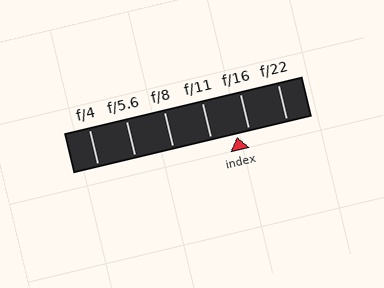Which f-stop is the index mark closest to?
The index mark is closest to f/16.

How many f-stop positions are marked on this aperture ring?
There are 6 f-stop positions marked.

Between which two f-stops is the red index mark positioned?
The index mark is between f/11 and f/16.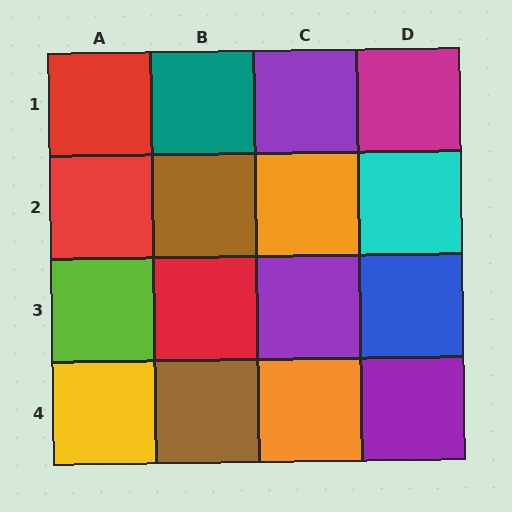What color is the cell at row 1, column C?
Purple.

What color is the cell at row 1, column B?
Teal.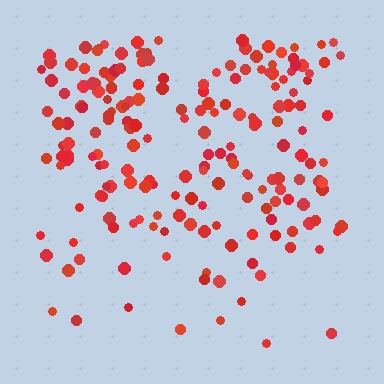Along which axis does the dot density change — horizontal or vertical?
Vertical.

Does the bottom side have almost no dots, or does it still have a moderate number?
Still a moderate number, just noticeably fewer than the top.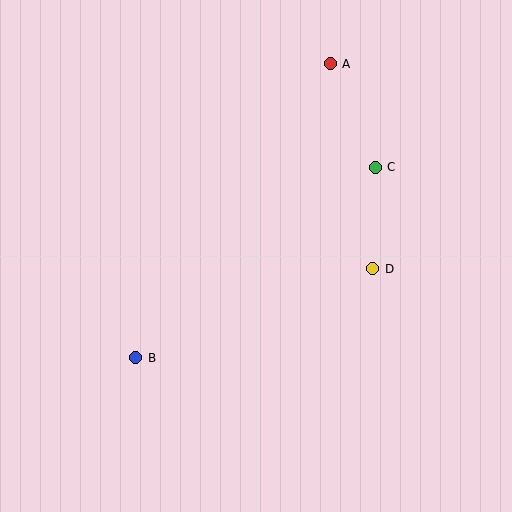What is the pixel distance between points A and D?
The distance between A and D is 209 pixels.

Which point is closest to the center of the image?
Point D at (373, 269) is closest to the center.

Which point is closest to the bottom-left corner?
Point B is closest to the bottom-left corner.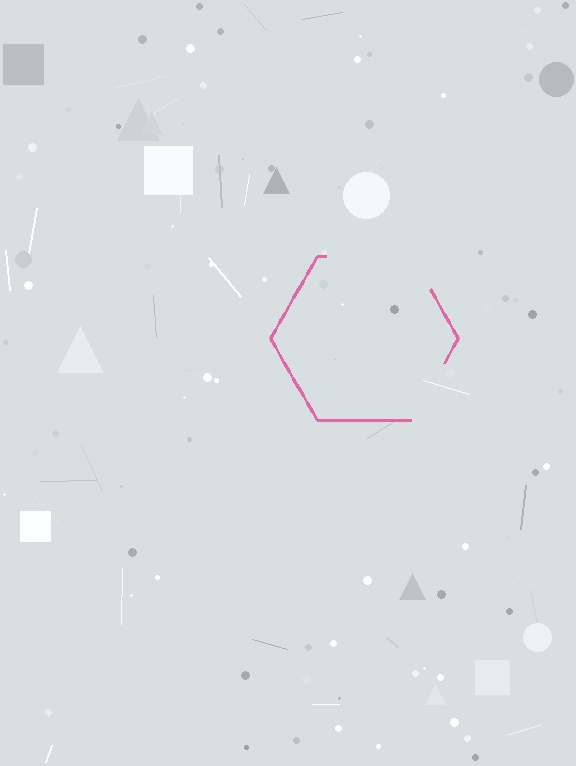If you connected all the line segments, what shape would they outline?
They would outline a hexagon.